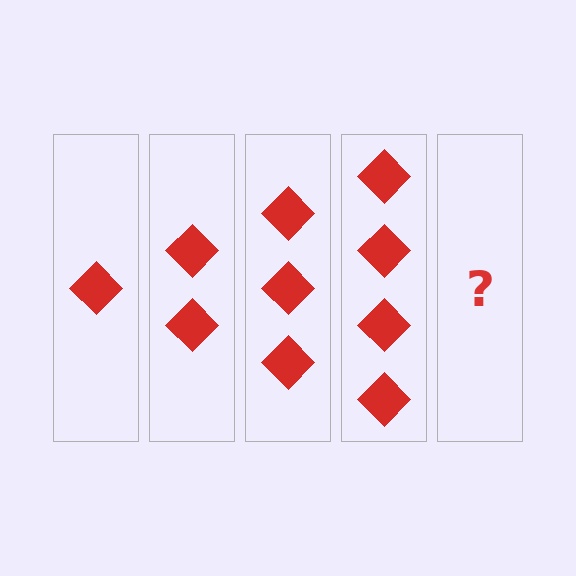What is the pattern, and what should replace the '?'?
The pattern is that each step adds one more diamond. The '?' should be 5 diamonds.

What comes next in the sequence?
The next element should be 5 diamonds.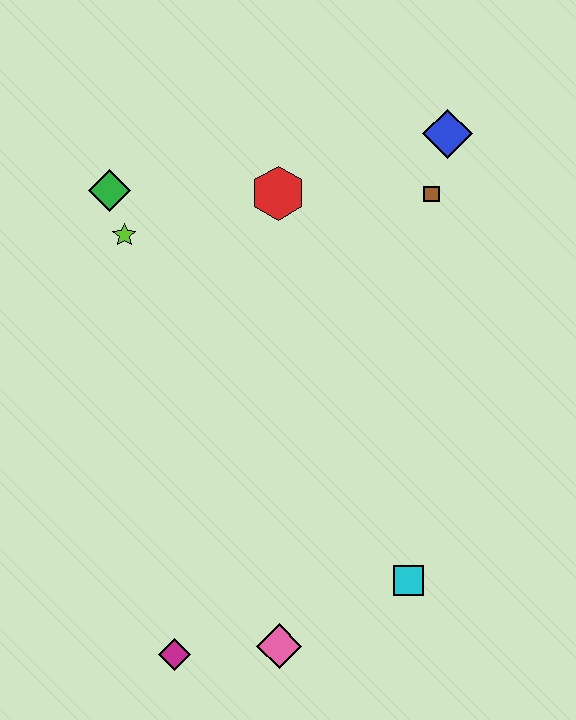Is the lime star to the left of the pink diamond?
Yes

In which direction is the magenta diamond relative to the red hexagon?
The magenta diamond is below the red hexagon.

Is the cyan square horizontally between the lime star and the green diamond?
No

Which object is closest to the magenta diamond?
The pink diamond is closest to the magenta diamond.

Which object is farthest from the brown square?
The magenta diamond is farthest from the brown square.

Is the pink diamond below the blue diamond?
Yes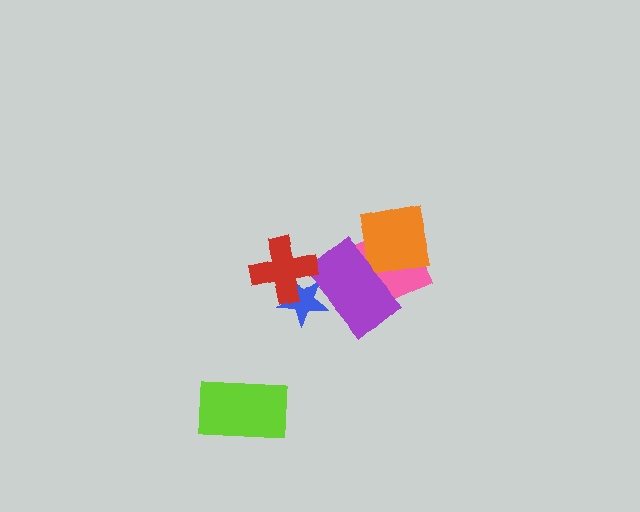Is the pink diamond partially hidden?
Yes, it is partially covered by another shape.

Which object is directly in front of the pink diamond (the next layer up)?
The orange square is directly in front of the pink diamond.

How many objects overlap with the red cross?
1 object overlaps with the red cross.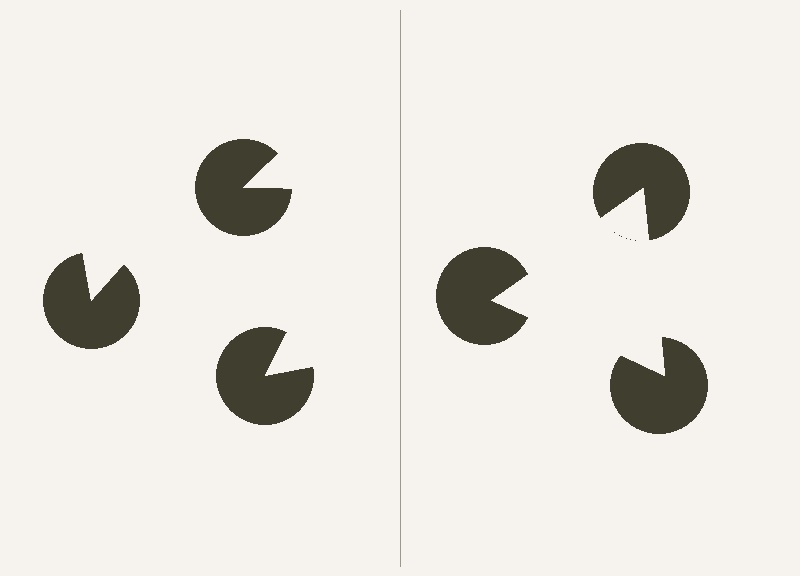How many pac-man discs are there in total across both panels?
6 — 3 on each side.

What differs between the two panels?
The pac-man discs are positioned identically on both sides; only the wedge orientations differ. On the right they align to a triangle; on the left they are misaligned.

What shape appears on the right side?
An illusory triangle.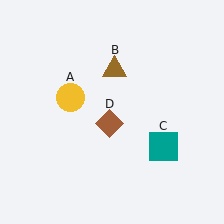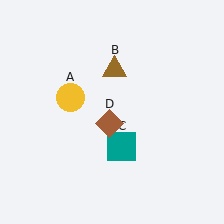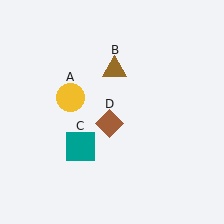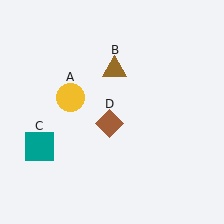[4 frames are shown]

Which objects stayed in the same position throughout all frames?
Yellow circle (object A) and brown triangle (object B) and brown diamond (object D) remained stationary.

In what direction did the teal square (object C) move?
The teal square (object C) moved left.